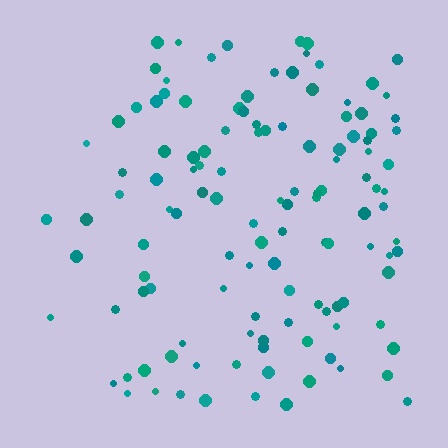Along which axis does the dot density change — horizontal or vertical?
Horizontal.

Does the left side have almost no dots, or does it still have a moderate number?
Still a moderate number, just noticeably fewer than the right.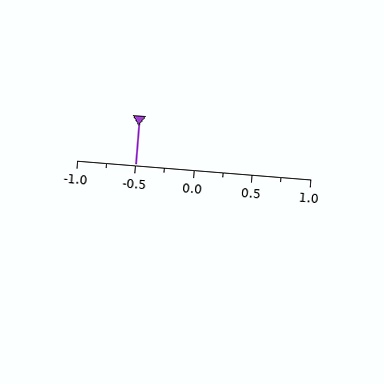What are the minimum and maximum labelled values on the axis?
The axis runs from -1.0 to 1.0.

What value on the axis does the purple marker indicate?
The marker indicates approximately -0.5.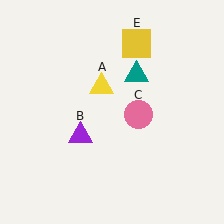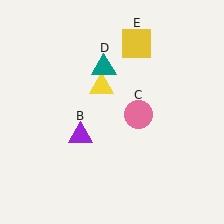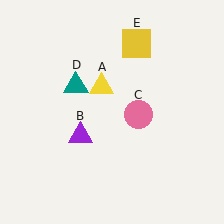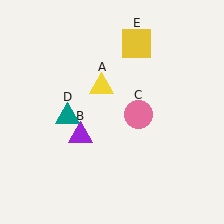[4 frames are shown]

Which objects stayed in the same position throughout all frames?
Yellow triangle (object A) and purple triangle (object B) and pink circle (object C) and yellow square (object E) remained stationary.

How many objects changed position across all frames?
1 object changed position: teal triangle (object D).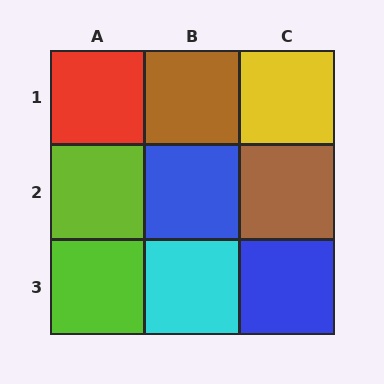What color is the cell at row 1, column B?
Brown.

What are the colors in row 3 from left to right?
Lime, cyan, blue.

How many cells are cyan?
1 cell is cyan.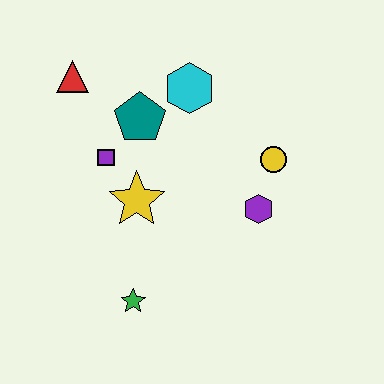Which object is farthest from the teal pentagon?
The green star is farthest from the teal pentagon.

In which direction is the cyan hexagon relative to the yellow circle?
The cyan hexagon is to the left of the yellow circle.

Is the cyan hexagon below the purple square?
No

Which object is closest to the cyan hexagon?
The teal pentagon is closest to the cyan hexagon.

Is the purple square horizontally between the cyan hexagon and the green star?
No